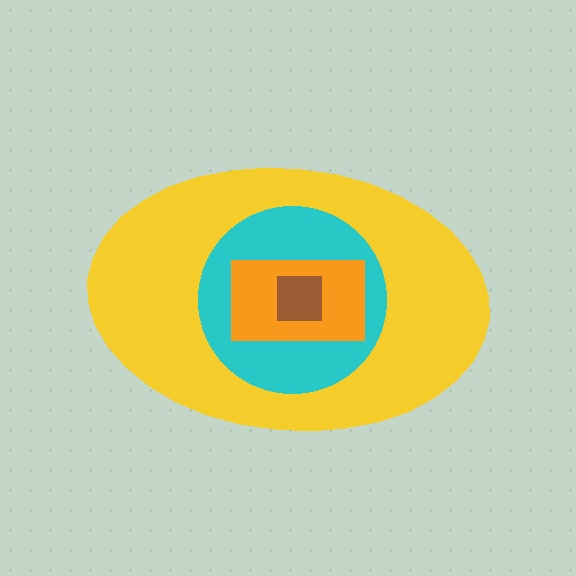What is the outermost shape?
The yellow ellipse.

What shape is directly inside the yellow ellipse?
The cyan circle.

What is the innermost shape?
The brown square.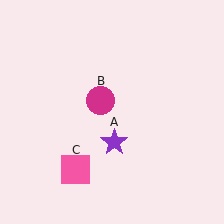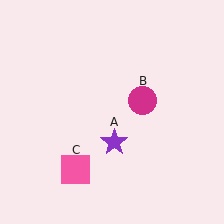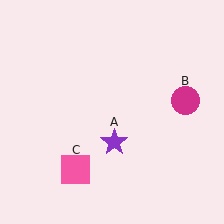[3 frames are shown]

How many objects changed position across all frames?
1 object changed position: magenta circle (object B).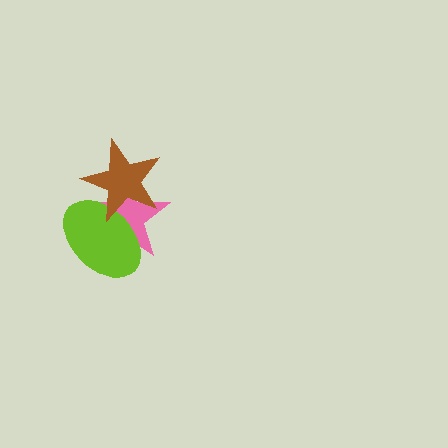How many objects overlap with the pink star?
2 objects overlap with the pink star.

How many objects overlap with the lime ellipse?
2 objects overlap with the lime ellipse.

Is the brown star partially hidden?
No, no other shape covers it.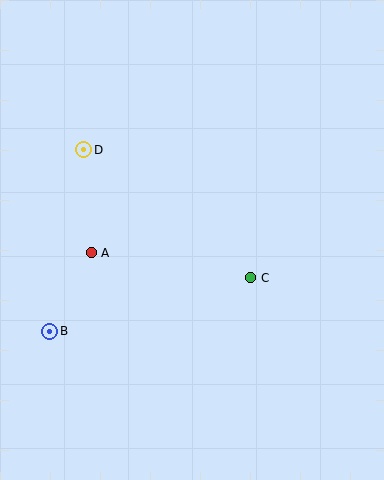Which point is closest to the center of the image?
Point C at (251, 278) is closest to the center.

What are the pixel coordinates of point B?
Point B is at (50, 331).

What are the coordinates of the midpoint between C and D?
The midpoint between C and D is at (167, 214).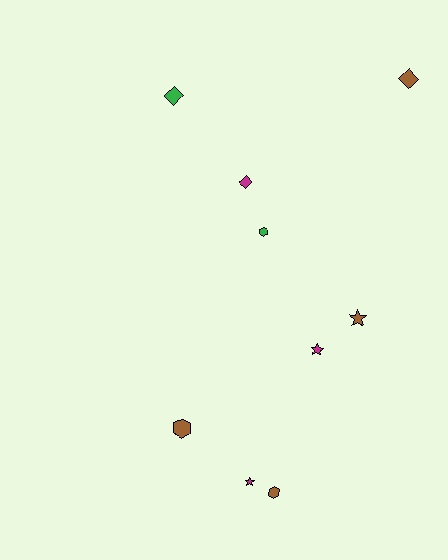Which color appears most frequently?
Brown, with 4 objects.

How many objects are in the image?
There are 9 objects.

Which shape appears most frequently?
Diamond, with 3 objects.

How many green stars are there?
There are no green stars.